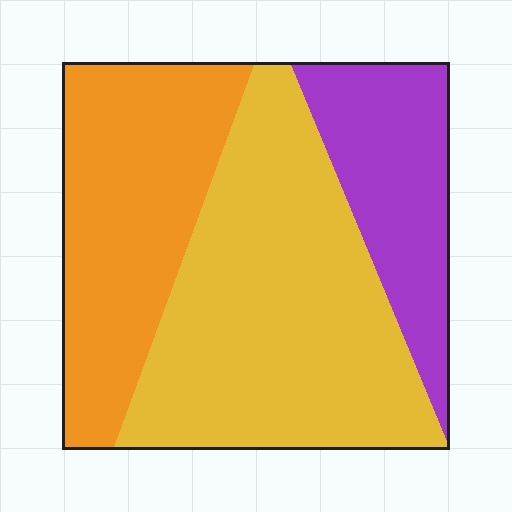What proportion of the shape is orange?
Orange covers roughly 30% of the shape.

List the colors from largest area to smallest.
From largest to smallest: yellow, orange, purple.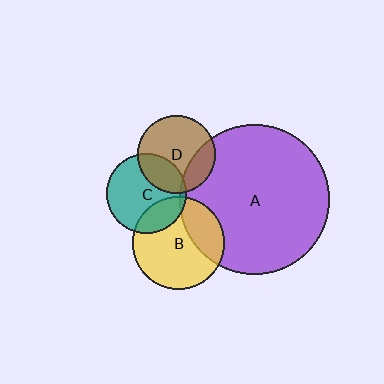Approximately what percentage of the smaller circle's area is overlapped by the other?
Approximately 20%.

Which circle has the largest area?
Circle A (purple).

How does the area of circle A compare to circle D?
Approximately 3.8 times.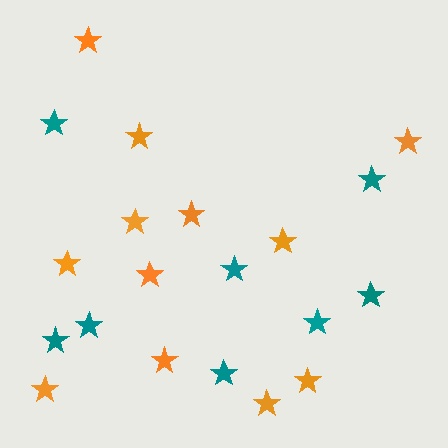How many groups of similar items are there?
There are 2 groups: one group of orange stars (12) and one group of teal stars (8).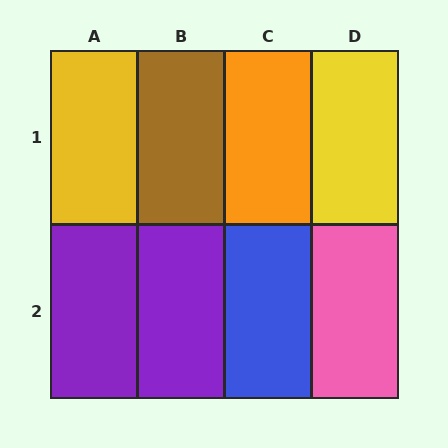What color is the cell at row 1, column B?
Brown.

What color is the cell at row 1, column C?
Orange.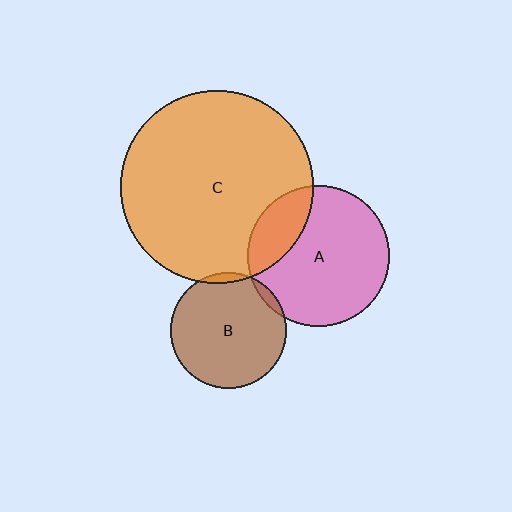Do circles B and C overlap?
Yes.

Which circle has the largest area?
Circle C (orange).